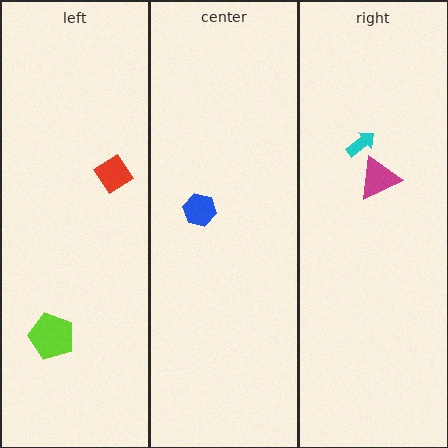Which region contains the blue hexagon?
The center region.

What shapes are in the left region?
The lime pentagon, the red diamond.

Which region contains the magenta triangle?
The right region.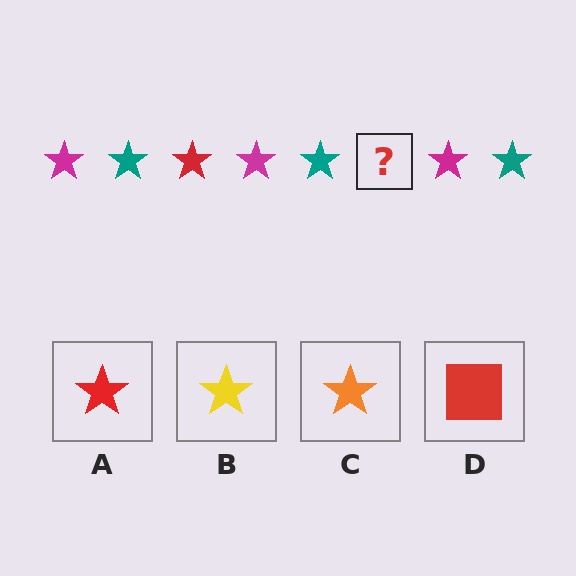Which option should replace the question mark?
Option A.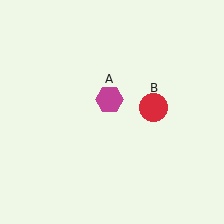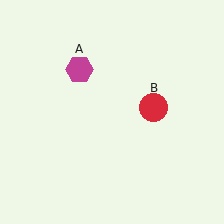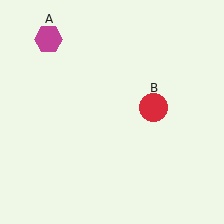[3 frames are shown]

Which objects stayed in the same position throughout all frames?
Red circle (object B) remained stationary.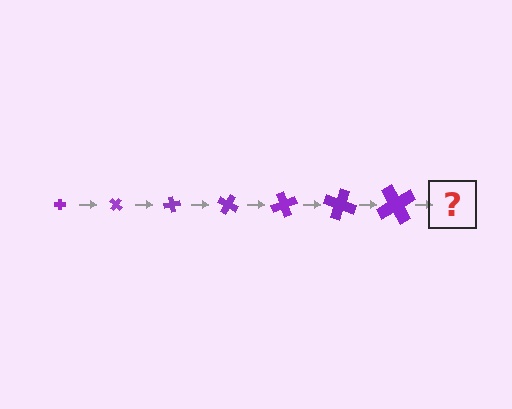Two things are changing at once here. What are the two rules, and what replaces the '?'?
The two rules are that the cross grows larger each step and it rotates 40 degrees each step. The '?' should be a cross, larger than the previous one and rotated 280 degrees from the start.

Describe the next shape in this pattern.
It should be a cross, larger than the previous one and rotated 280 degrees from the start.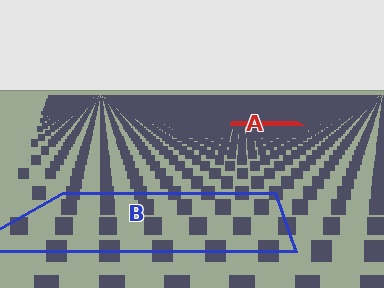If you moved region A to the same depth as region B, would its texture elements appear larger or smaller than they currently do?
They would appear larger. At a closer depth, the same texture elements are projected at a bigger on-screen size.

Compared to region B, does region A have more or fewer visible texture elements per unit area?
Region A has more texture elements per unit area — they are packed more densely because it is farther away.